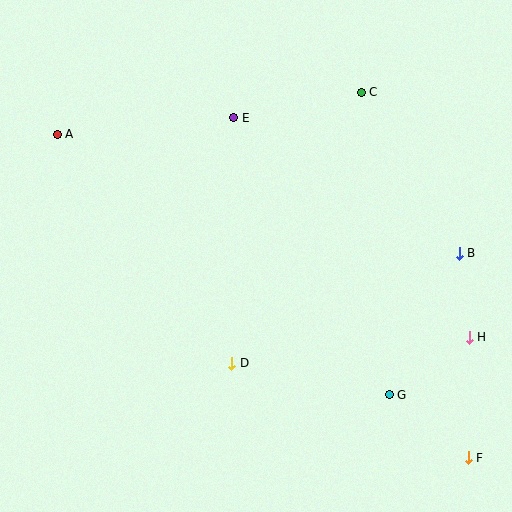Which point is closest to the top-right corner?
Point C is closest to the top-right corner.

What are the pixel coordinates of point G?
Point G is at (389, 395).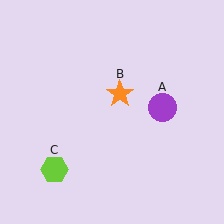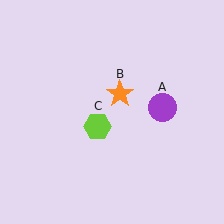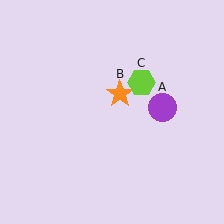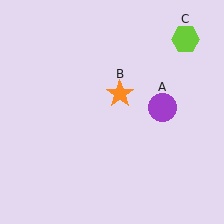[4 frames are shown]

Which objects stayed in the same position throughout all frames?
Purple circle (object A) and orange star (object B) remained stationary.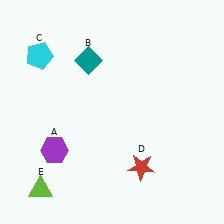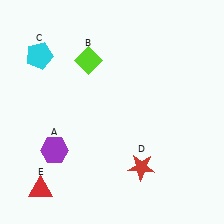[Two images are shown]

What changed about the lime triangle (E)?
In Image 1, E is lime. In Image 2, it changed to red.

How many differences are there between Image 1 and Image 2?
There are 2 differences between the two images.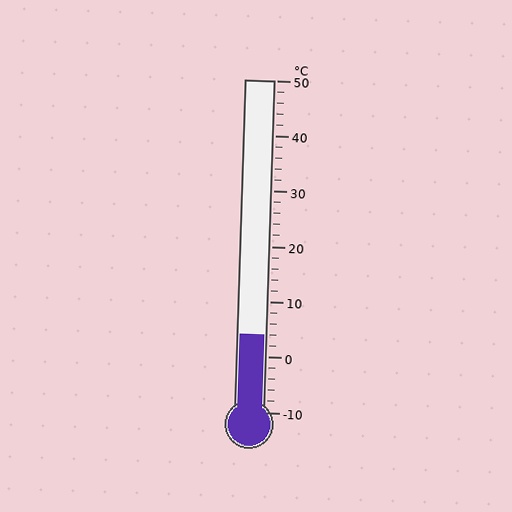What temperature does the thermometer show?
The thermometer shows approximately 4°C.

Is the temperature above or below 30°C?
The temperature is below 30°C.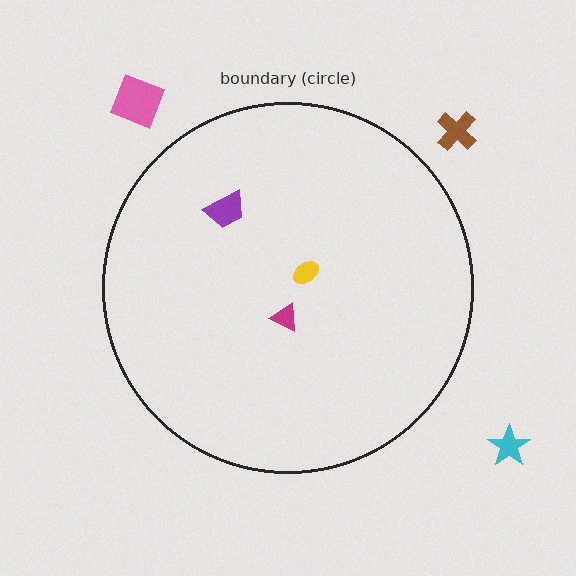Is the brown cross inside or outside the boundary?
Outside.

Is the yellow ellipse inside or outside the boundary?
Inside.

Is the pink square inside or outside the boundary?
Outside.